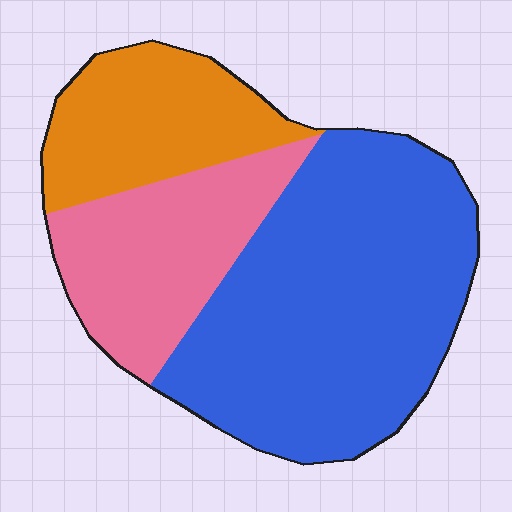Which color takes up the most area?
Blue, at roughly 55%.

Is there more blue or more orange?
Blue.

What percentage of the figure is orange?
Orange takes up about one fifth (1/5) of the figure.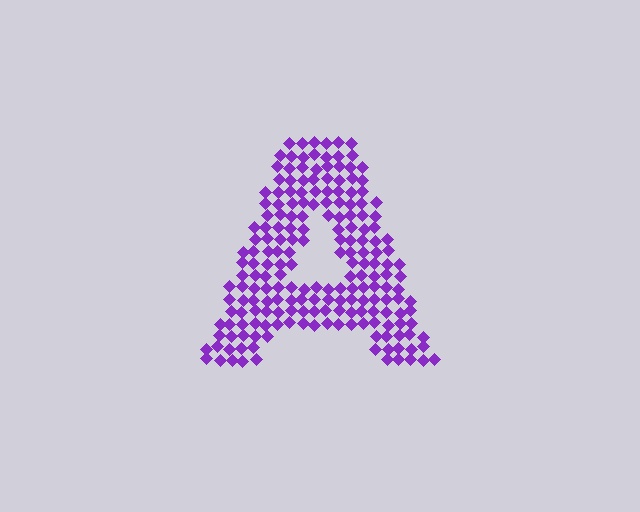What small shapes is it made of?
It is made of small diamonds.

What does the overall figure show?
The overall figure shows the letter A.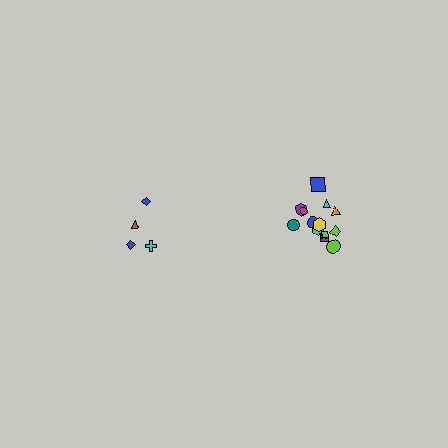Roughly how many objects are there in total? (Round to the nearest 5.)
Roughly 20 objects in total.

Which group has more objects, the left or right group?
The right group.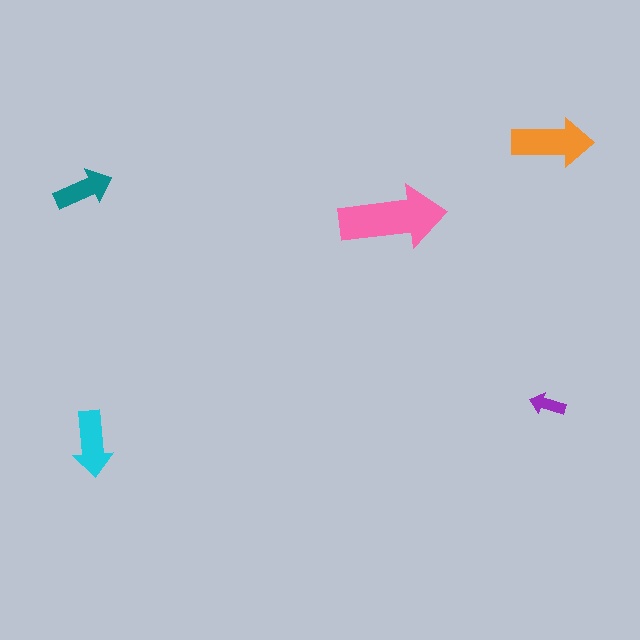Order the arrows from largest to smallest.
the pink one, the orange one, the cyan one, the teal one, the purple one.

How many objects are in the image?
There are 5 objects in the image.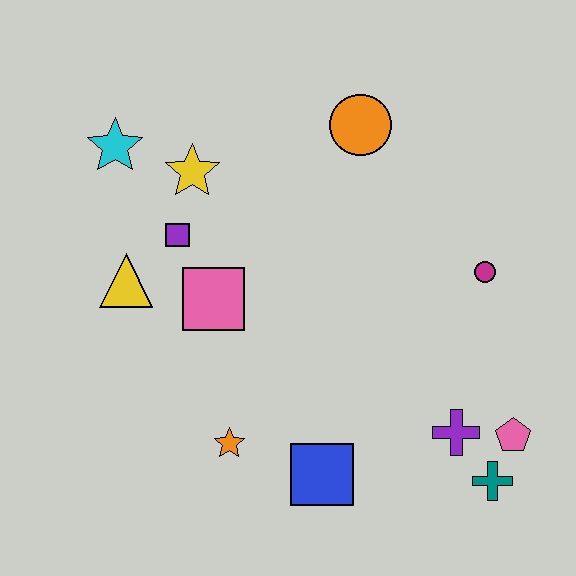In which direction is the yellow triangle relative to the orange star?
The yellow triangle is above the orange star.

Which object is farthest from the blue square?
The cyan star is farthest from the blue square.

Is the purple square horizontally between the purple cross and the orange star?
No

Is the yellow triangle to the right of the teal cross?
No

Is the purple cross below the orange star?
No